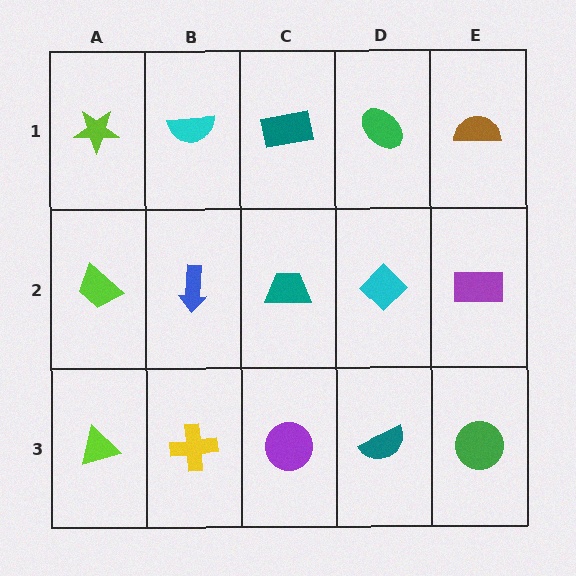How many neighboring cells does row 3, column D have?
3.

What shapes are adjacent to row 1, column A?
A lime trapezoid (row 2, column A), a cyan semicircle (row 1, column B).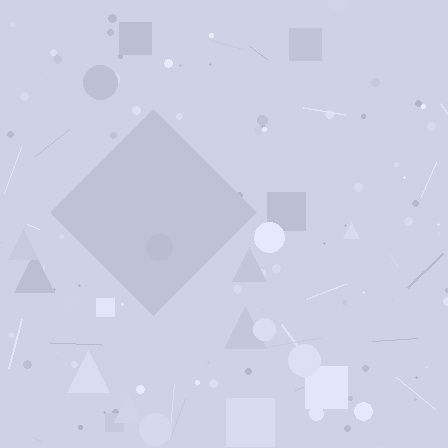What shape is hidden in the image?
A diamond is hidden in the image.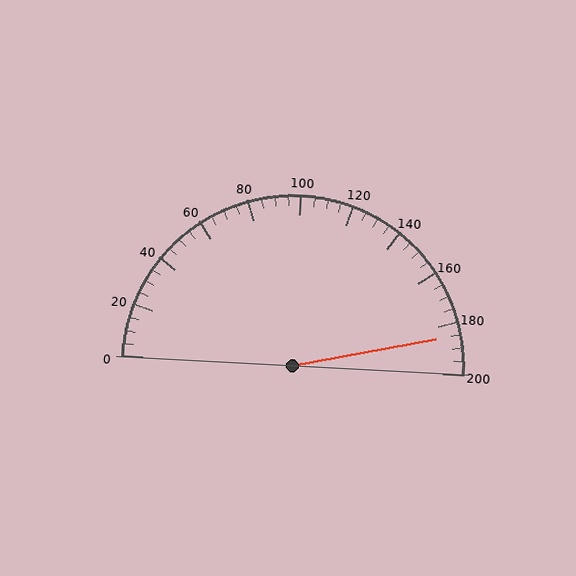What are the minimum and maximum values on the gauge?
The gauge ranges from 0 to 200.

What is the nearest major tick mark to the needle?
The nearest major tick mark is 180.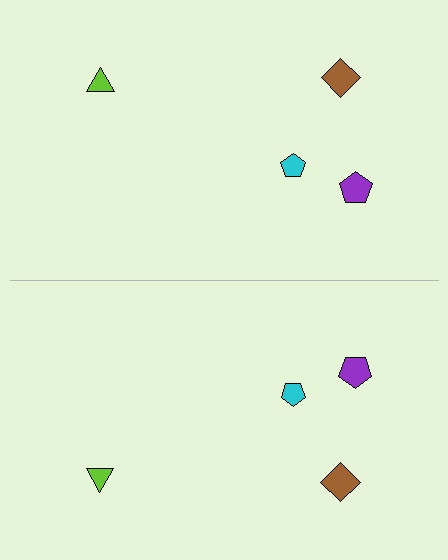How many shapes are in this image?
There are 8 shapes in this image.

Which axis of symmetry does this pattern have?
The pattern has a horizontal axis of symmetry running through the center of the image.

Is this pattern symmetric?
Yes, this pattern has bilateral (reflection) symmetry.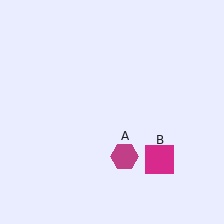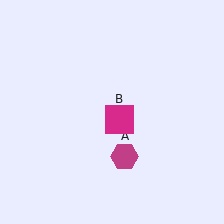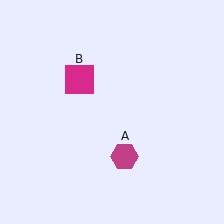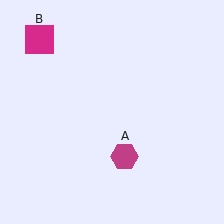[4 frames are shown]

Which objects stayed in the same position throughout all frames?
Magenta hexagon (object A) remained stationary.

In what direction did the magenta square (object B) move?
The magenta square (object B) moved up and to the left.